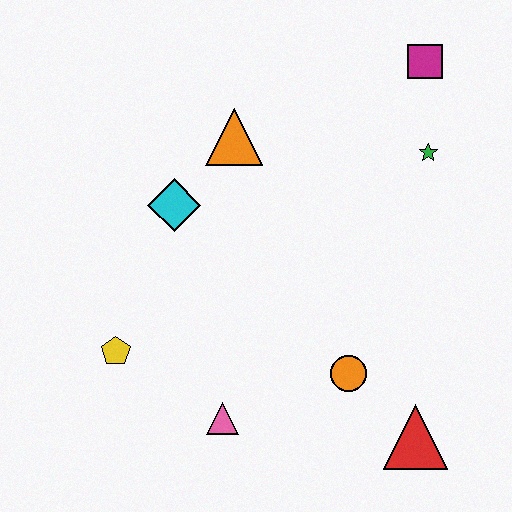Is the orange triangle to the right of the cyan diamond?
Yes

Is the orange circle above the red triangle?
Yes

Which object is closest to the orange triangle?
The cyan diamond is closest to the orange triangle.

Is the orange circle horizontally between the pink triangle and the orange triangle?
No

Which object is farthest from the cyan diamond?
The red triangle is farthest from the cyan diamond.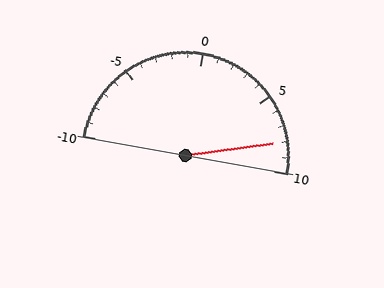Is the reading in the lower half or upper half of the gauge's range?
The reading is in the upper half of the range (-10 to 10).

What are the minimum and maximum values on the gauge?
The gauge ranges from -10 to 10.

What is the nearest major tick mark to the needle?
The nearest major tick mark is 10.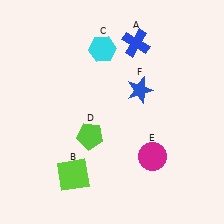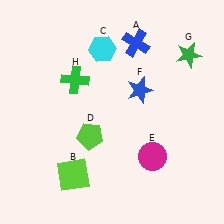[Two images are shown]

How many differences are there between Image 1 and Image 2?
There are 2 differences between the two images.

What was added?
A green star (G), a green cross (H) were added in Image 2.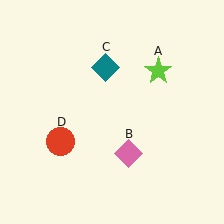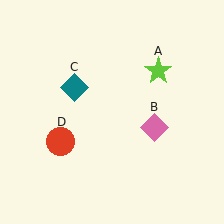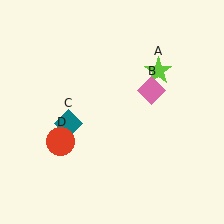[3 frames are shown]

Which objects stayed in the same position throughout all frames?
Lime star (object A) and red circle (object D) remained stationary.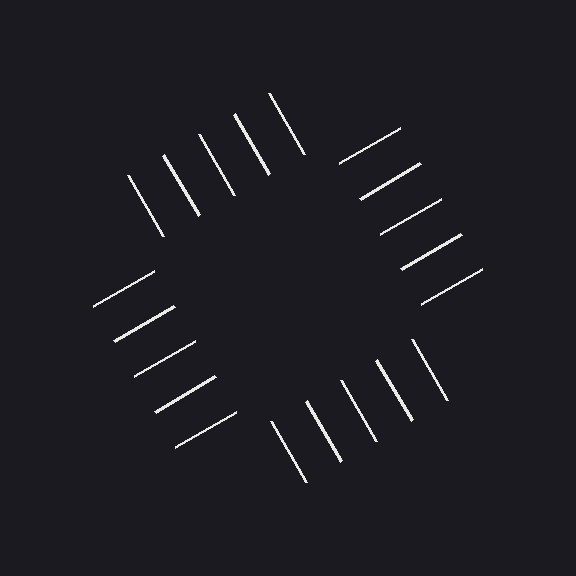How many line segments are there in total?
20 — 5 along each of the 4 edges.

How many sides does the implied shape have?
4 sides — the line-ends trace a square.